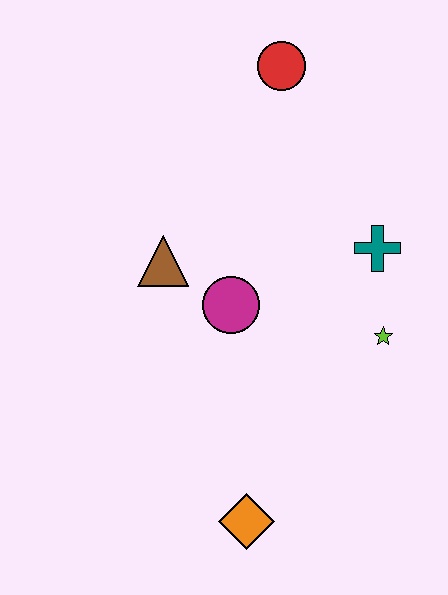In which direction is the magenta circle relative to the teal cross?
The magenta circle is to the left of the teal cross.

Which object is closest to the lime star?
The teal cross is closest to the lime star.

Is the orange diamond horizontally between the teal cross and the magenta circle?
Yes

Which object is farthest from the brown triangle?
The orange diamond is farthest from the brown triangle.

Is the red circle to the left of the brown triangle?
No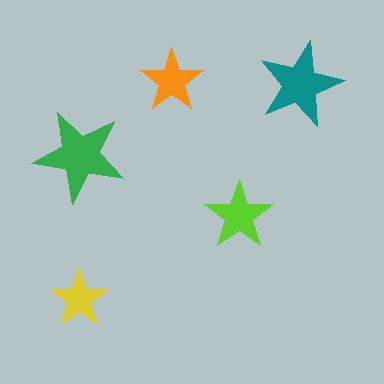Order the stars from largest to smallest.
the green one, the teal one, the lime one, the orange one, the yellow one.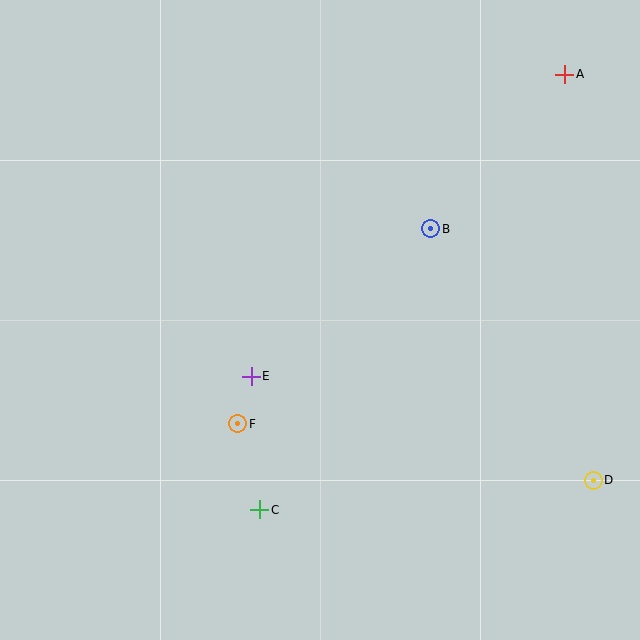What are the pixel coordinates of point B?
Point B is at (431, 229).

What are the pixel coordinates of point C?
Point C is at (260, 510).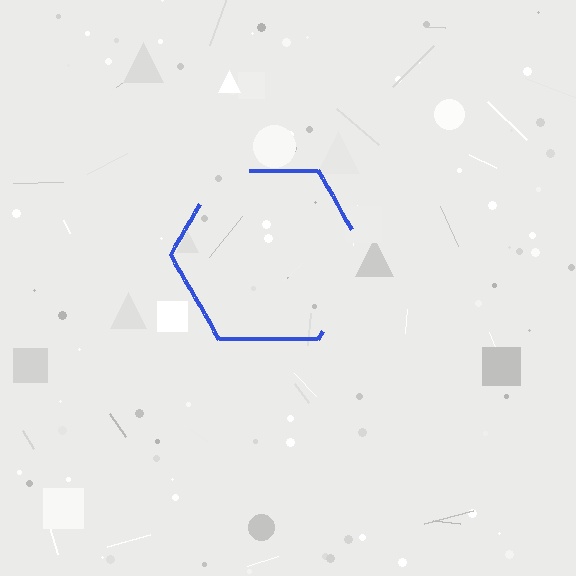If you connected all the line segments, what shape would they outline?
They would outline a hexagon.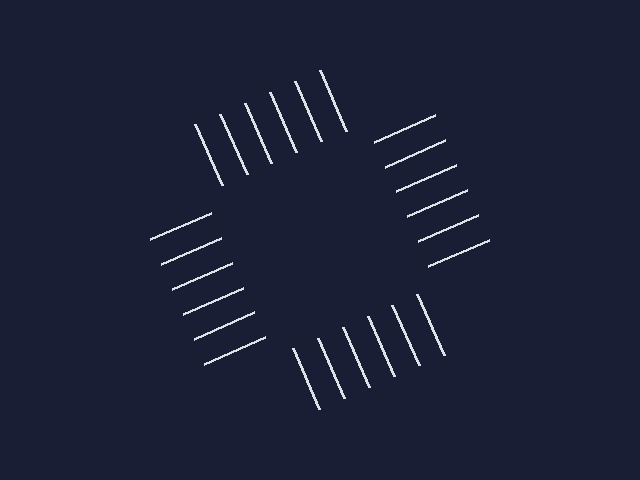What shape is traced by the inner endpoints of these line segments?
An illusory square — the line segments terminate on its edges but no continuous stroke is drawn.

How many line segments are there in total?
24 — 6 along each of the 4 edges.